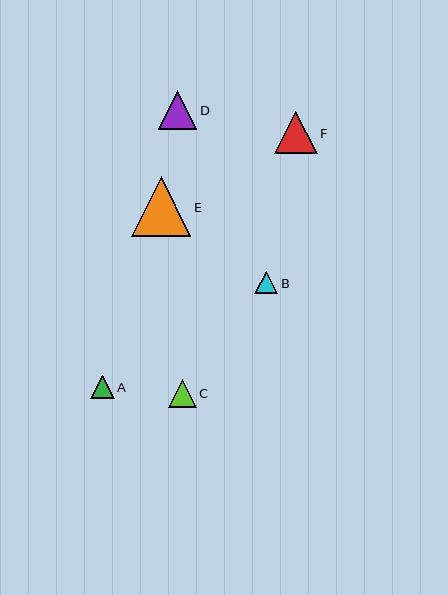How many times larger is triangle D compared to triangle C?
Triangle D is approximately 1.4 times the size of triangle C.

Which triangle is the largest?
Triangle E is the largest with a size of approximately 60 pixels.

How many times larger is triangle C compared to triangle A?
Triangle C is approximately 1.2 times the size of triangle A.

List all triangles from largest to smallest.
From largest to smallest: E, F, D, C, A, B.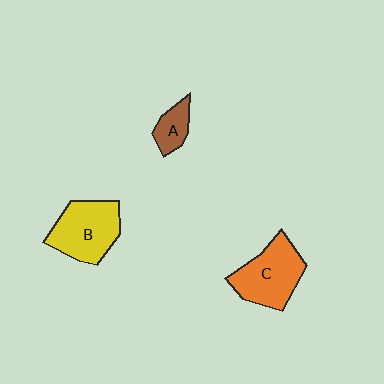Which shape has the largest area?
Shape C (orange).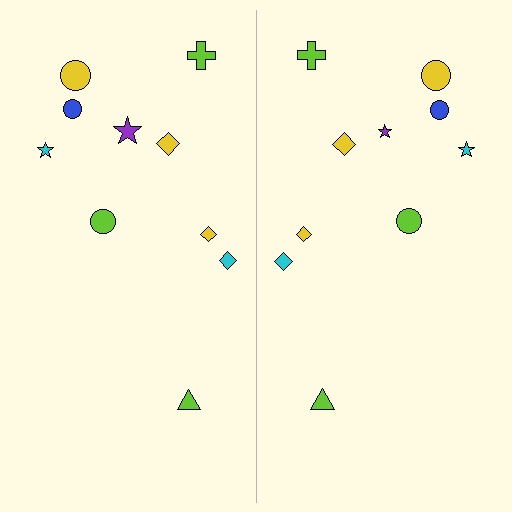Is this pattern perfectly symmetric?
No, the pattern is not perfectly symmetric. The purple star on the right side has a different size than its mirror counterpart.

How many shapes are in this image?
There are 20 shapes in this image.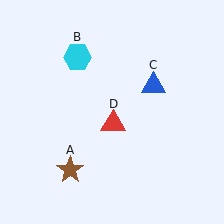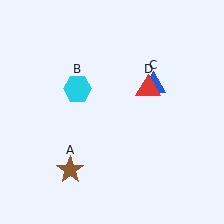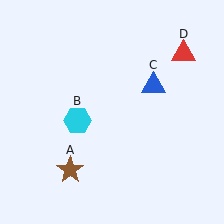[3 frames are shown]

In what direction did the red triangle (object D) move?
The red triangle (object D) moved up and to the right.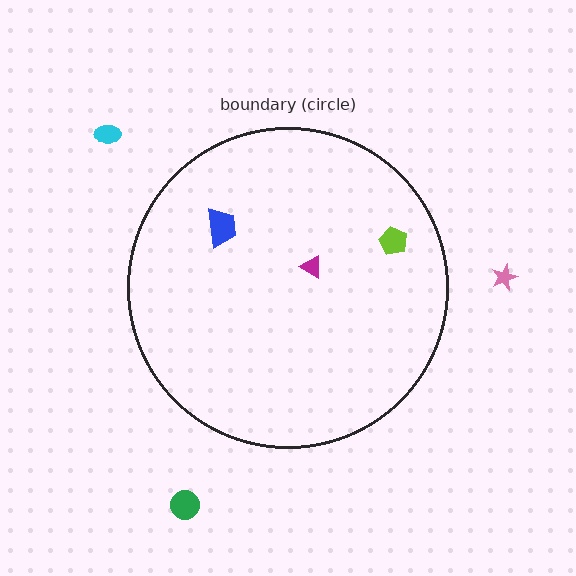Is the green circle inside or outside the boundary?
Outside.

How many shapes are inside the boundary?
3 inside, 3 outside.